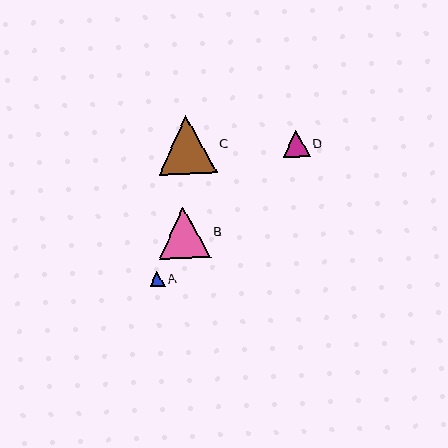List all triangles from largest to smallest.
From largest to smallest: C, B, D, A.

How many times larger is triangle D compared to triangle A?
Triangle D is approximately 1.8 times the size of triangle A.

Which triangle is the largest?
Triangle C is the largest with a size of approximately 59 pixels.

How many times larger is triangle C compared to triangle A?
Triangle C is approximately 3.9 times the size of triangle A.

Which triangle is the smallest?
Triangle A is the smallest with a size of approximately 15 pixels.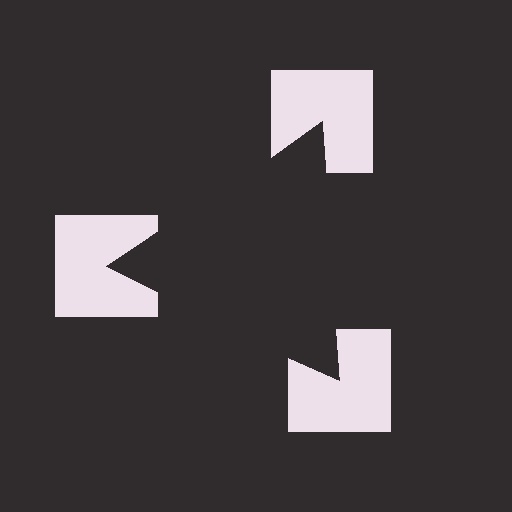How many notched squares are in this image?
There are 3 — one at each vertex of the illusory triangle.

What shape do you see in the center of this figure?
An illusory triangle — its edges are inferred from the aligned wedge cuts in the notched squares, not physically drawn.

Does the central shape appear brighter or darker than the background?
It typically appears slightly darker than the background, even though no actual brightness change is drawn.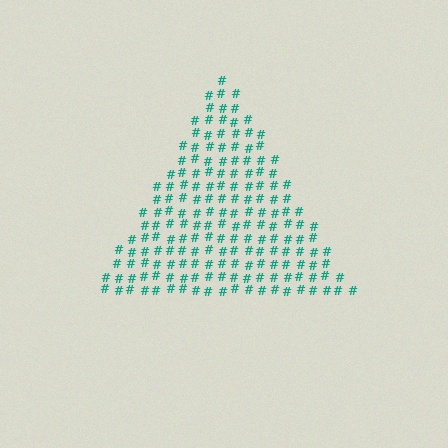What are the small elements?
The small elements are hash symbols.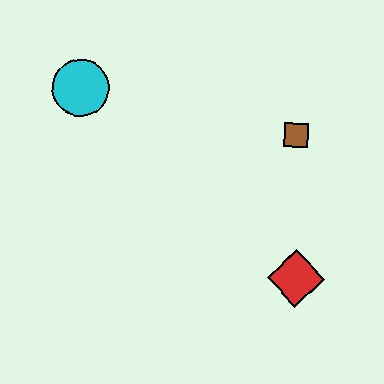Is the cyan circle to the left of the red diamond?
Yes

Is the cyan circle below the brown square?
No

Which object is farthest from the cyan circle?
The red diamond is farthest from the cyan circle.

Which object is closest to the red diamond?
The brown square is closest to the red diamond.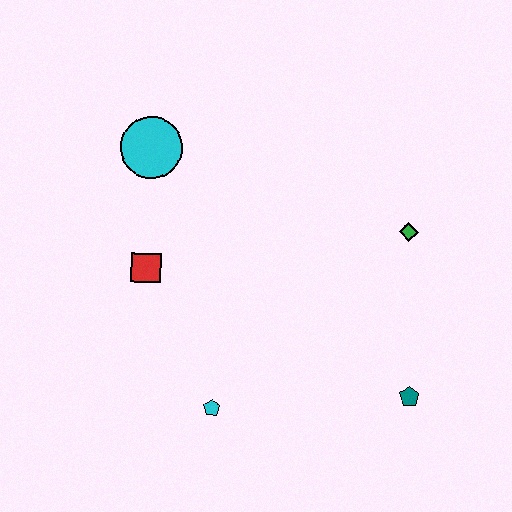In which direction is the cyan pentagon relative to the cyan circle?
The cyan pentagon is below the cyan circle.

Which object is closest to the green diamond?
The teal pentagon is closest to the green diamond.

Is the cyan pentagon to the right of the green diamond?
No